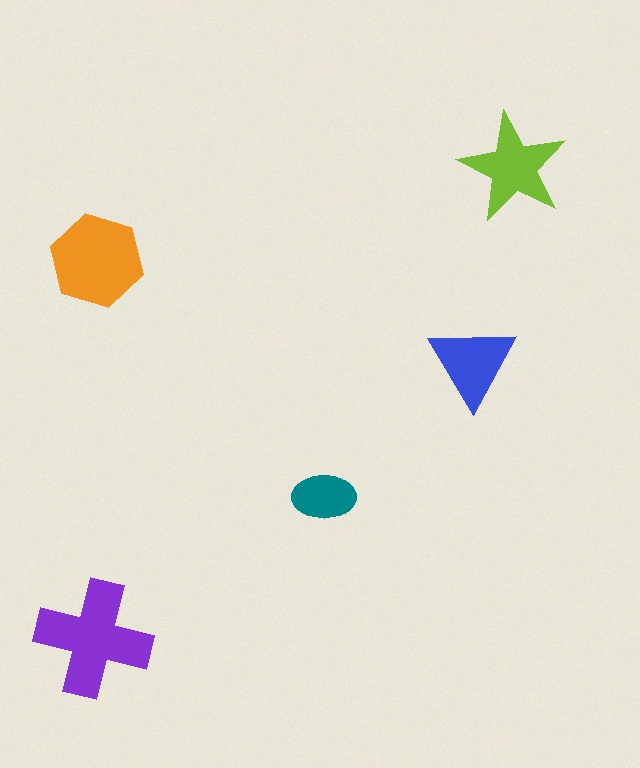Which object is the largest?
The purple cross.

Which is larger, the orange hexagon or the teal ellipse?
The orange hexagon.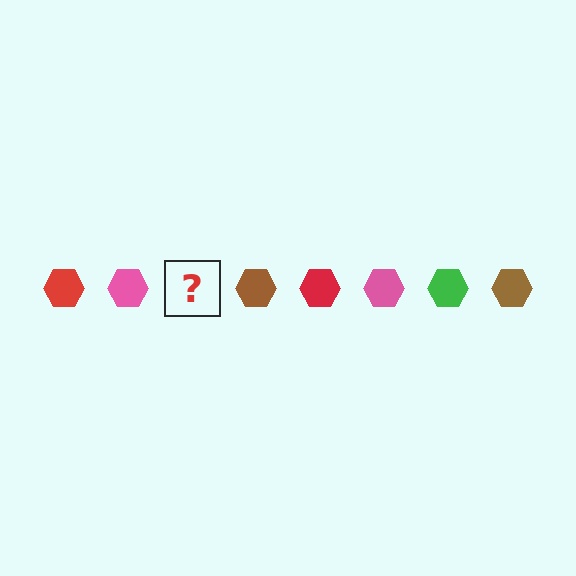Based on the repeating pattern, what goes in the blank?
The blank should be a green hexagon.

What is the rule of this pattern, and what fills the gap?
The rule is that the pattern cycles through red, pink, green, brown hexagons. The gap should be filled with a green hexagon.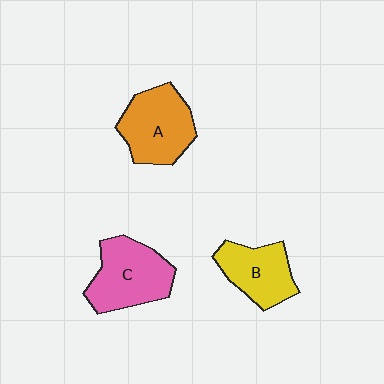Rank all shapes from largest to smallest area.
From largest to smallest: C (pink), A (orange), B (yellow).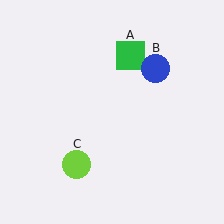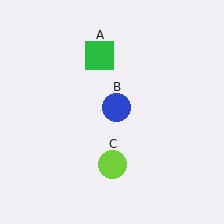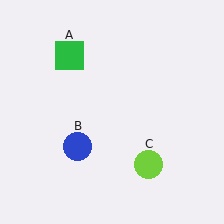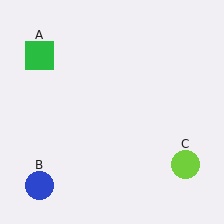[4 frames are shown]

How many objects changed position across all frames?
3 objects changed position: green square (object A), blue circle (object B), lime circle (object C).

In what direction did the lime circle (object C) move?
The lime circle (object C) moved right.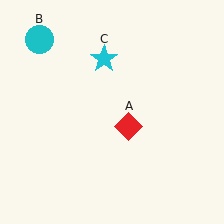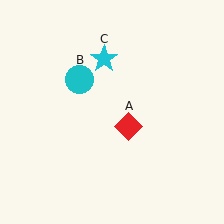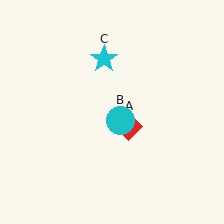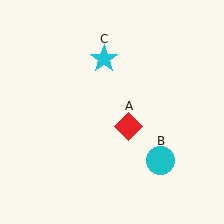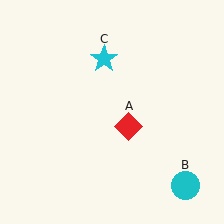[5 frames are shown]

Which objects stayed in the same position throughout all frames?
Red diamond (object A) and cyan star (object C) remained stationary.